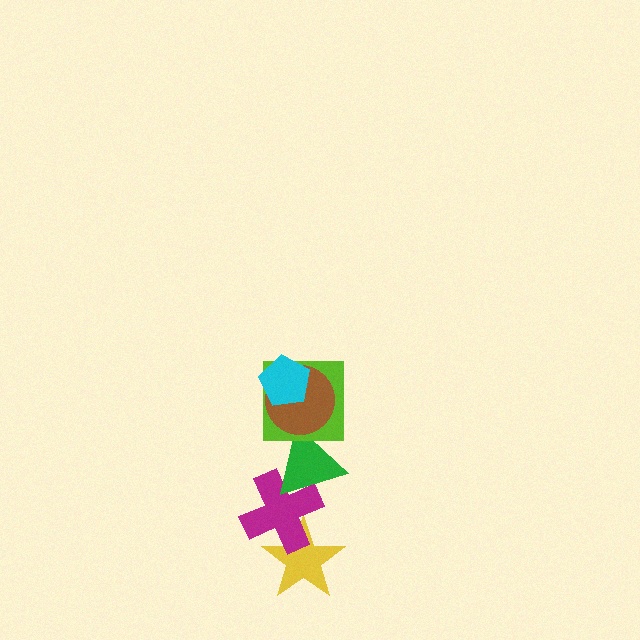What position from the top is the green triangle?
The green triangle is 4th from the top.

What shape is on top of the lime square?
The brown circle is on top of the lime square.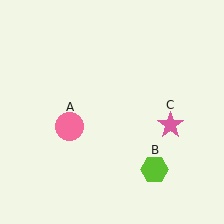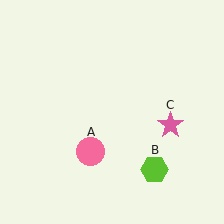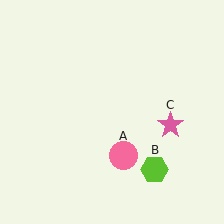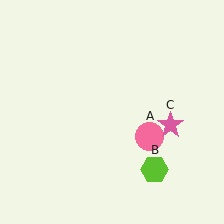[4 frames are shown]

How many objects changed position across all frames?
1 object changed position: pink circle (object A).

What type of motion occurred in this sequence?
The pink circle (object A) rotated counterclockwise around the center of the scene.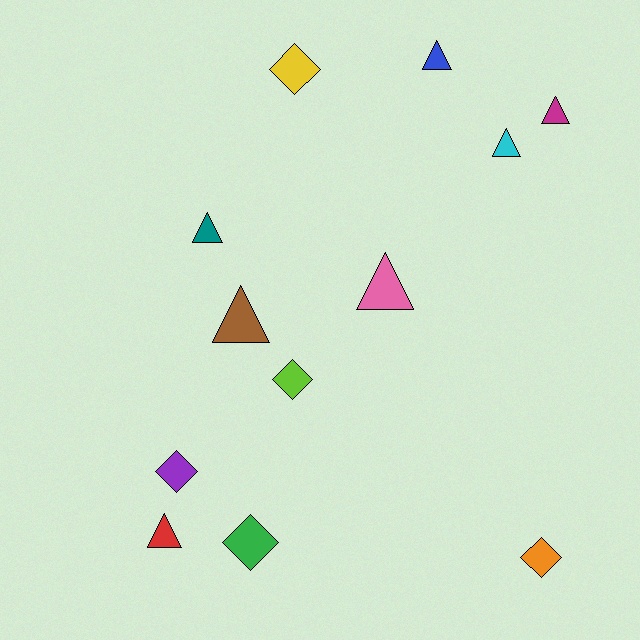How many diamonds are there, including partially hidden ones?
There are 5 diamonds.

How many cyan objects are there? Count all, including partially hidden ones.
There is 1 cyan object.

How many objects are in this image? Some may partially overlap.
There are 12 objects.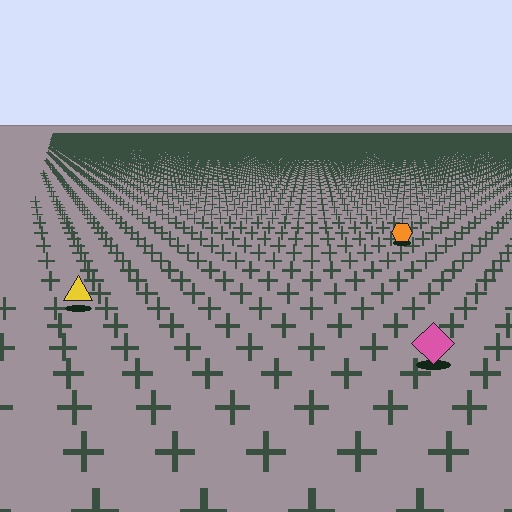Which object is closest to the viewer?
The pink diamond is closest. The texture marks near it are larger and more spread out.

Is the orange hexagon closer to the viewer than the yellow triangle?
No. The yellow triangle is closer — you can tell from the texture gradient: the ground texture is coarser near it.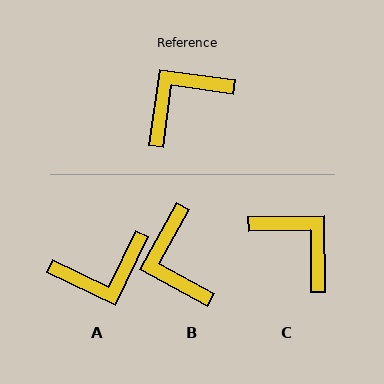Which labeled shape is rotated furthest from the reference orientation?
A, about 163 degrees away.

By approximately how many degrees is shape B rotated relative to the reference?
Approximately 69 degrees counter-clockwise.